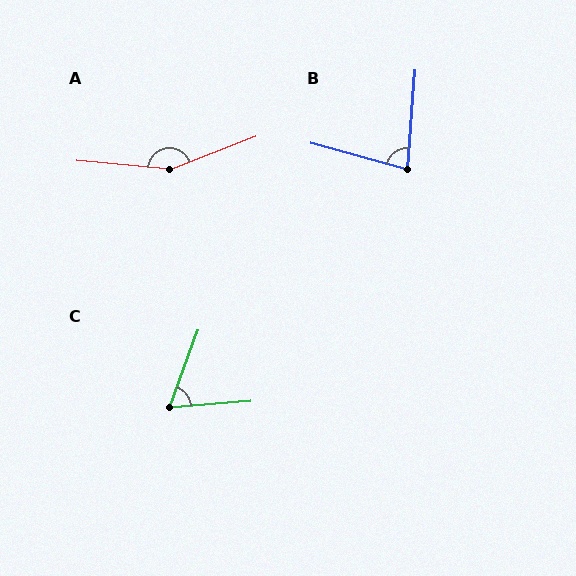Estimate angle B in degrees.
Approximately 78 degrees.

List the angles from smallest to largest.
C (65°), B (78°), A (154°).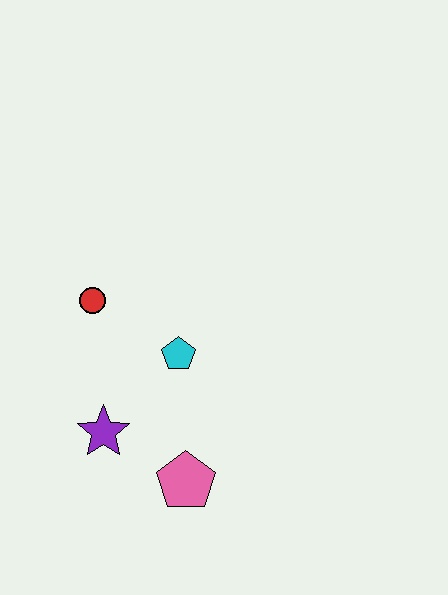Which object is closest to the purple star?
The pink pentagon is closest to the purple star.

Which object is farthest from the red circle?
The pink pentagon is farthest from the red circle.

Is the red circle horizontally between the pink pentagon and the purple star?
No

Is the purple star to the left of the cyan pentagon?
Yes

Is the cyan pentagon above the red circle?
No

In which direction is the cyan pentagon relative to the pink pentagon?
The cyan pentagon is above the pink pentagon.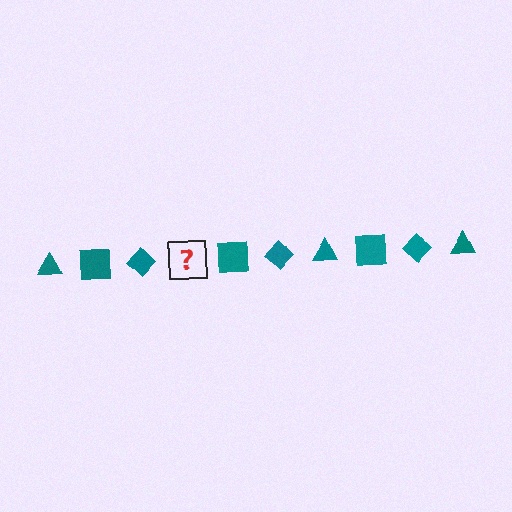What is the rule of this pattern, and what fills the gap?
The rule is that the pattern cycles through triangle, square, diamond shapes in teal. The gap should be filled with a teal triangle.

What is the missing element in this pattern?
The missing element is a teal triangle.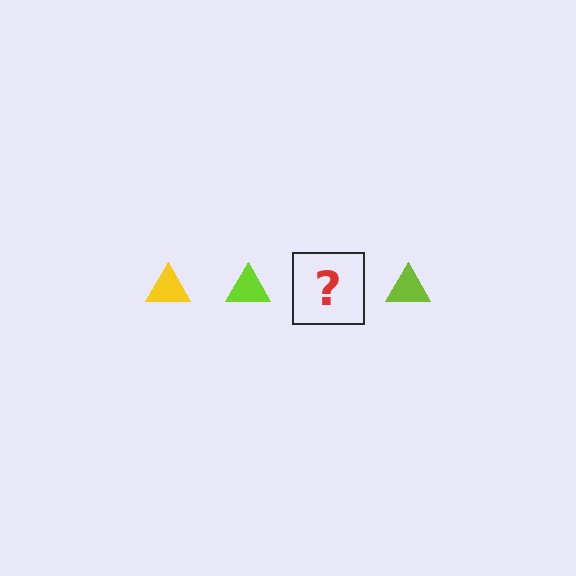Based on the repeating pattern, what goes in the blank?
The blank should be a yellow triangle.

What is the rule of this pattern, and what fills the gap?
The rule is that the pattern cycles through yellow, lime triangles. The gap should be filled with a yellow triangle.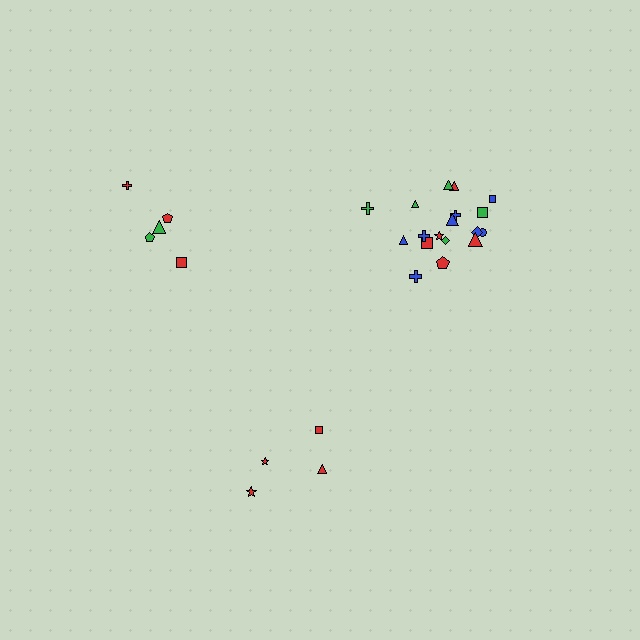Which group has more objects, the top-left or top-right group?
The top-right group.